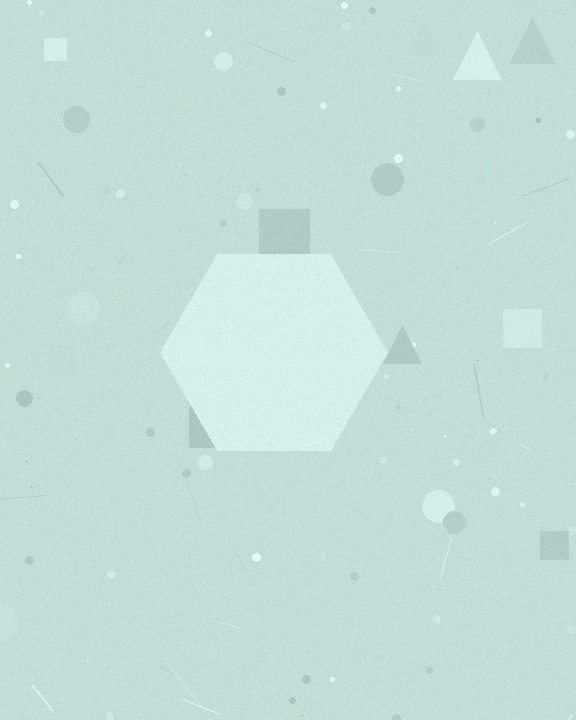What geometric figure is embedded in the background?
A hexagon is embedded in the background.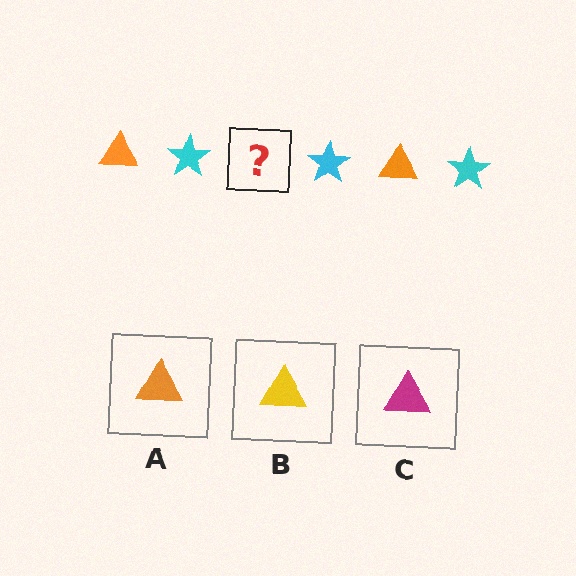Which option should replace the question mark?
Option A.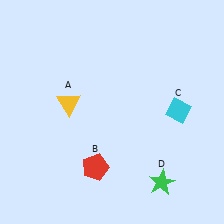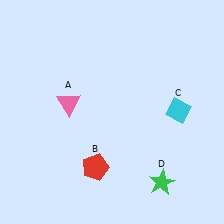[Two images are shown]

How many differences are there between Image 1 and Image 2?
There is 1 difference between the two images.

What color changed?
The triangle (A) changed from yellow in Image 1 to pink in Image 2.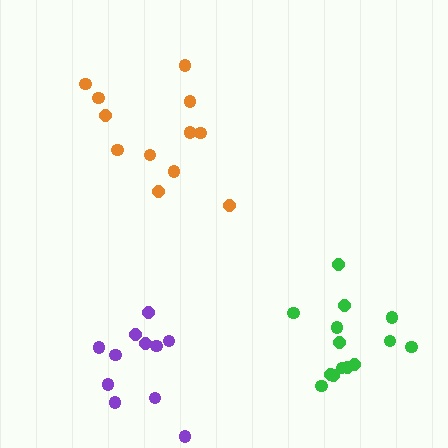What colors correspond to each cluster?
The clusters are colored: orange, green, purple.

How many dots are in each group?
Group 1: 12 dots, Group 2: 14 dots, Group 3: 11 dots (37 total).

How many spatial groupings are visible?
There are 3 spatial groupings.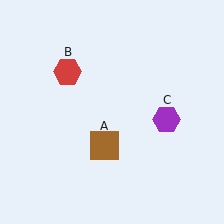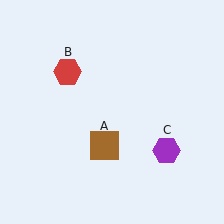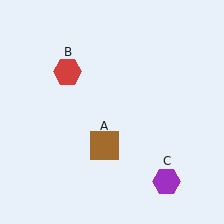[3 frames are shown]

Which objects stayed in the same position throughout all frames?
Brown square (object A) and red hexagon (object B) remained stationary.